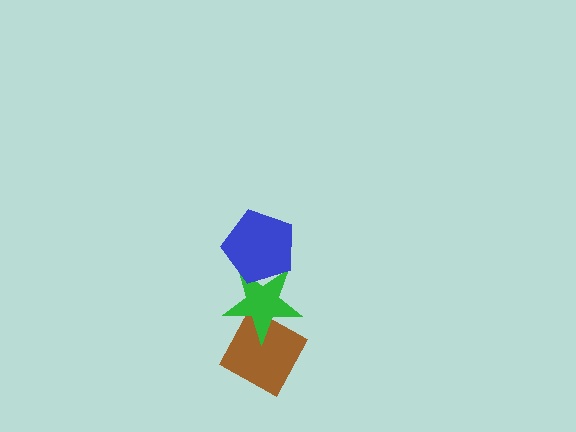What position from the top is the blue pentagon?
The blue pentagon is 1st from the top.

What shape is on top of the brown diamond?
The green star is on top of the brown diamond.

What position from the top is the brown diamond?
The brown diamond is 3rd from the top.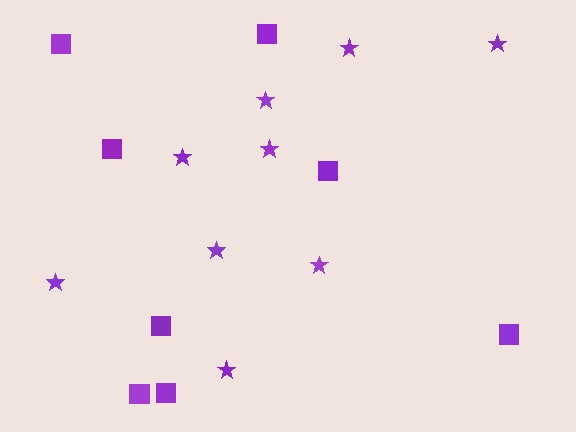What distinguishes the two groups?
There are 2 groups: one group of stars (9) and one group of squares (8).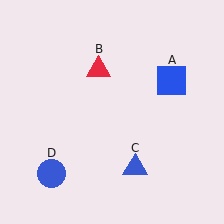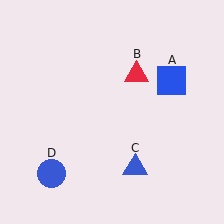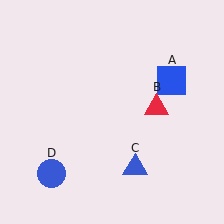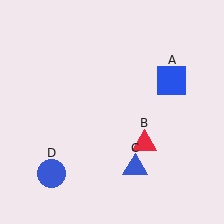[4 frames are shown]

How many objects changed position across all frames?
1 object changed position: red triangle (object B).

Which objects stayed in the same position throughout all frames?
Blue square (object A) and blue triangle (object C) and blue circle (object D) remained stationary.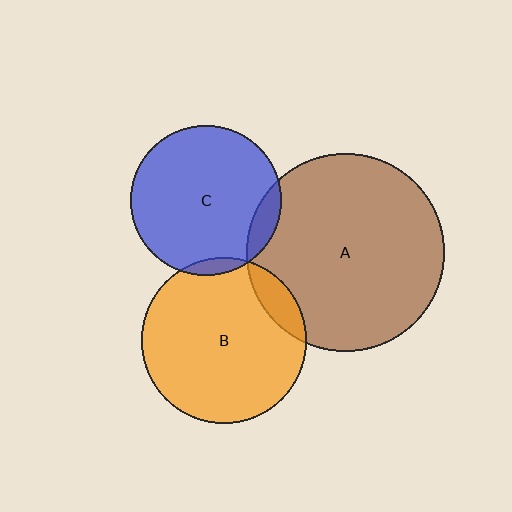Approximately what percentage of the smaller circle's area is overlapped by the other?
Approximately 5%.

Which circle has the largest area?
Circle A (brown).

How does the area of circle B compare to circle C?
Approximately 1.2 times.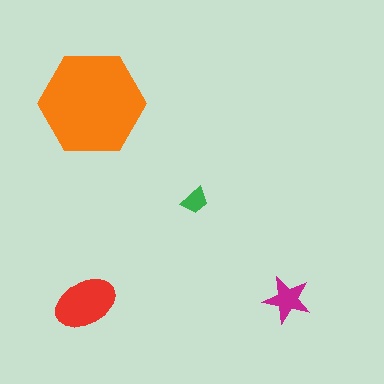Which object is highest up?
The orange hexagon is topmost.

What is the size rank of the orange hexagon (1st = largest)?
1st.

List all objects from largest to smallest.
The orange hexagon, the red ellipse, the magenta star, the green trapezoid.